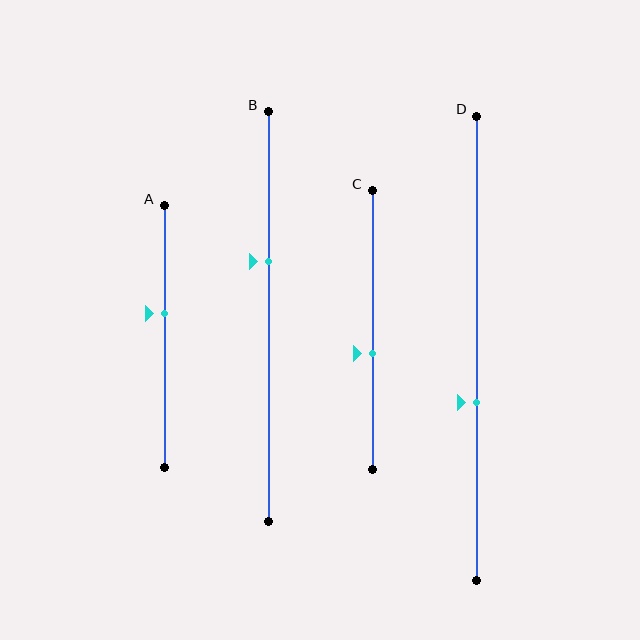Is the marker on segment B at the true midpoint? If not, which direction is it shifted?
No, the marker on segment B is shifted upward by about 13% of the segment length.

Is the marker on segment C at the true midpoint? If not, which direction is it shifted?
No, the marker on segment C is shifted downward by about 9% of the segment length.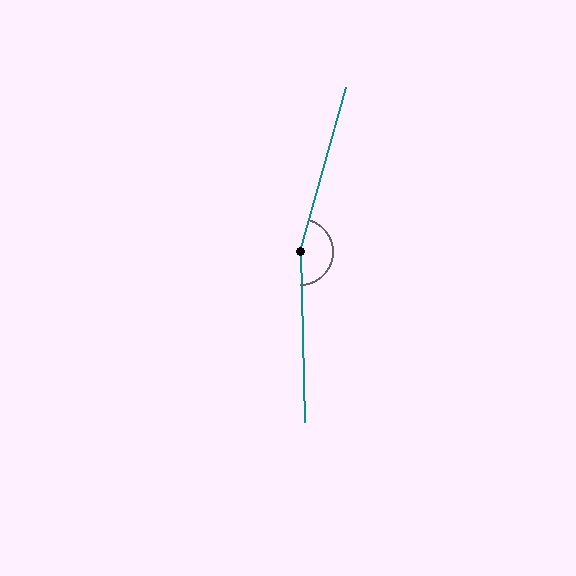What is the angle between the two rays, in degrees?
Approximately 163 degrees.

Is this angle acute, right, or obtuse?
It is obtuse.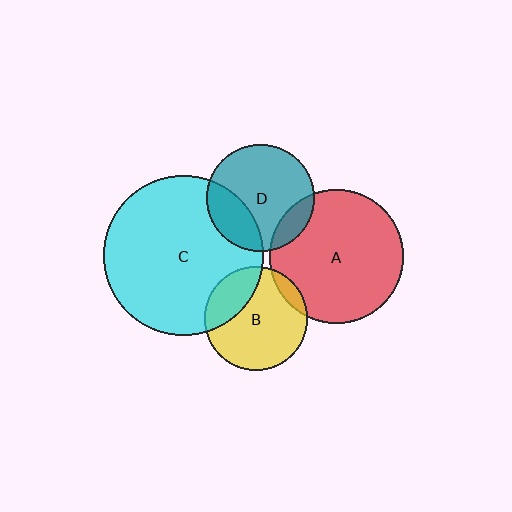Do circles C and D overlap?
Yes.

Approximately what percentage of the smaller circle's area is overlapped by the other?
Approximately 25%.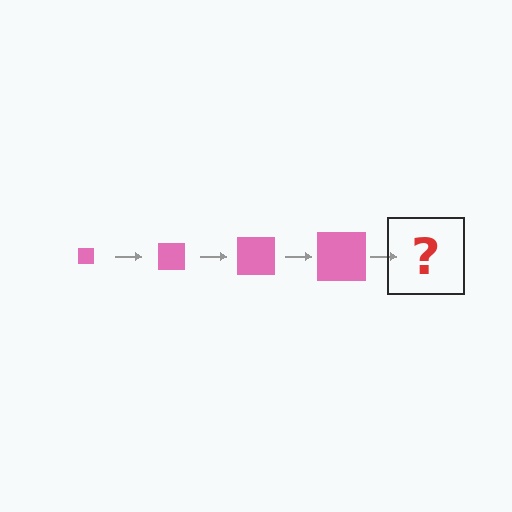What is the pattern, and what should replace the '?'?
The pattern is that the square gets progressively larger each step. The '?' should be a pink square, larger than the previous one.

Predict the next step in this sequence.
The next step is a pink square, larger than the previous one.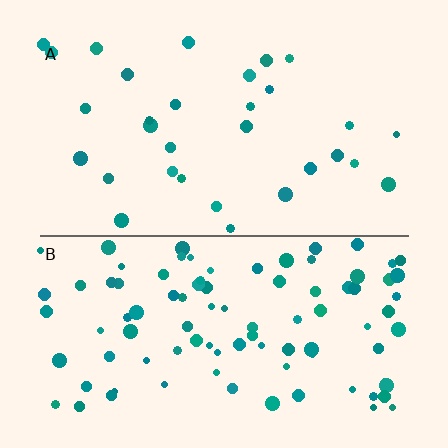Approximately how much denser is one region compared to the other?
Approximately 2.9× — region B over region A.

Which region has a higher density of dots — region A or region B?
B (the bottom).